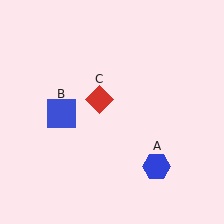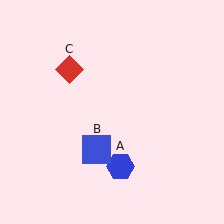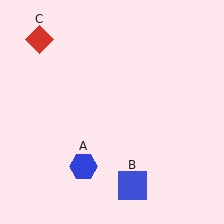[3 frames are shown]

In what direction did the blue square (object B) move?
The blue square (object B) moved down and to the right.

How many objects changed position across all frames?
3 objects changed position: blue hexagon (object A), blue square (object B), red diamond (object C).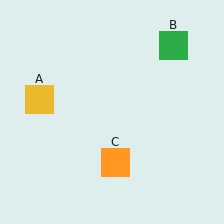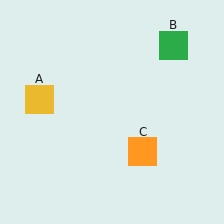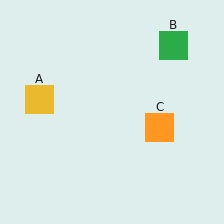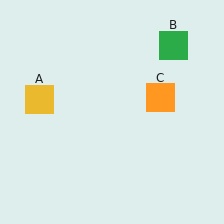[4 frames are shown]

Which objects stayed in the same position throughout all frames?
Yellow square (object A) and green square (object B) remained stationary.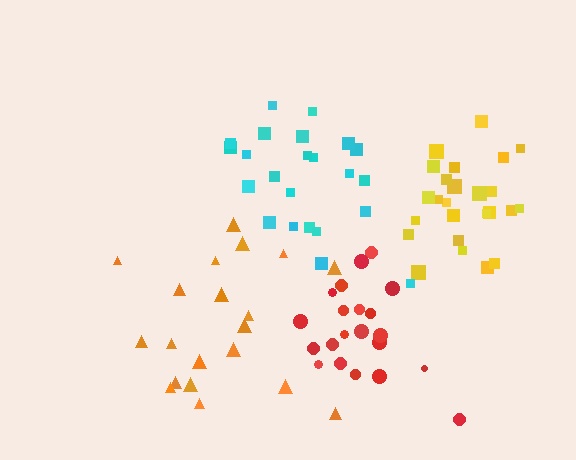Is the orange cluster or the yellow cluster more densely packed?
Yellow.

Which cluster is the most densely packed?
Cyan.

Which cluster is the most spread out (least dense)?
Orange.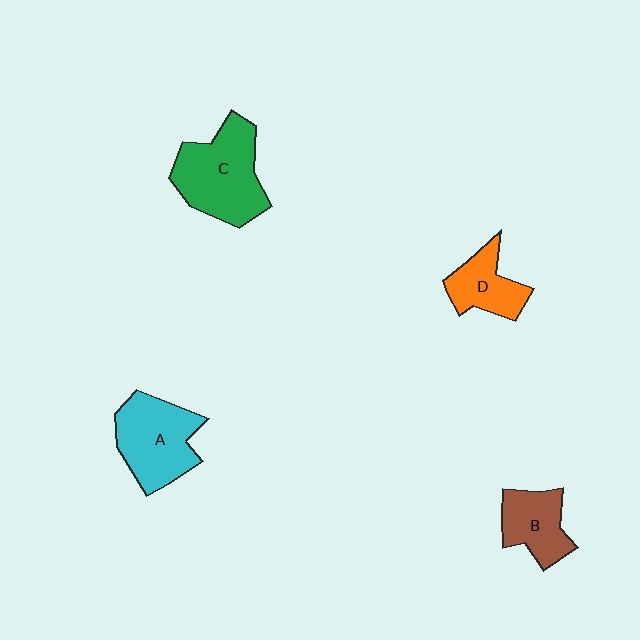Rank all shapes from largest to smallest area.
From largest to smallest: C (green), A (cyan), B (brown), D (orange).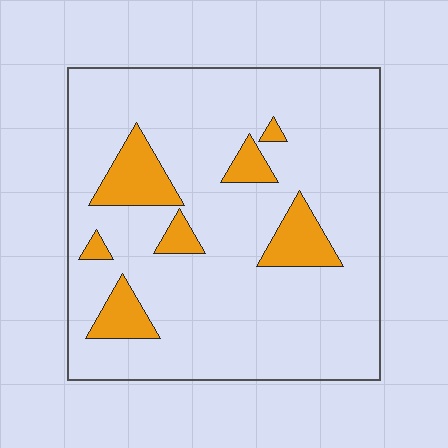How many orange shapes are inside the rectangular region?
7.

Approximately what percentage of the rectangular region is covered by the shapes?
Approximately 15%.